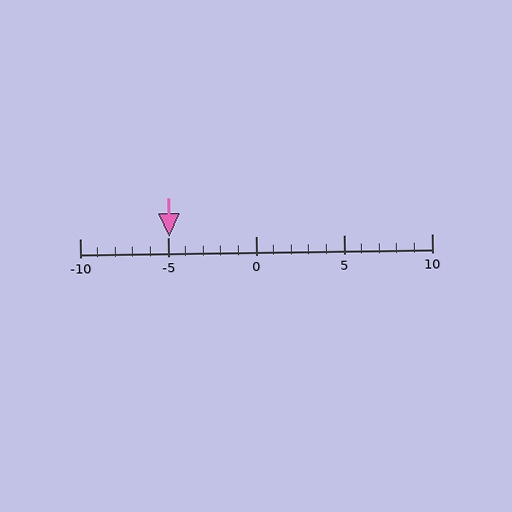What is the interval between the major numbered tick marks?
The major tick marks are spaced 5 units apart.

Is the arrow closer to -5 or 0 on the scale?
The arrow is closer to -5.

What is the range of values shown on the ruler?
The ruler shows values from -10 to 10.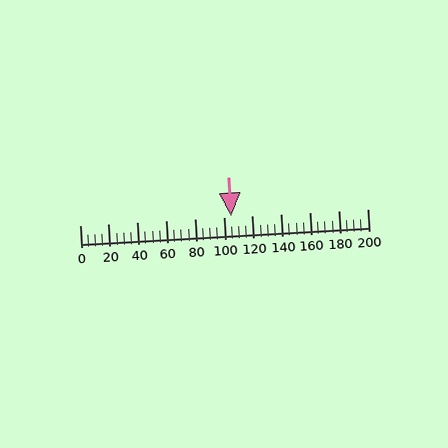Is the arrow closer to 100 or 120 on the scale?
The arrow is closer to 100.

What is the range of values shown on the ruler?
The ruler shows values from 0 to 200.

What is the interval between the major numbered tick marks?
The major tick marks are spaced 20 units apart.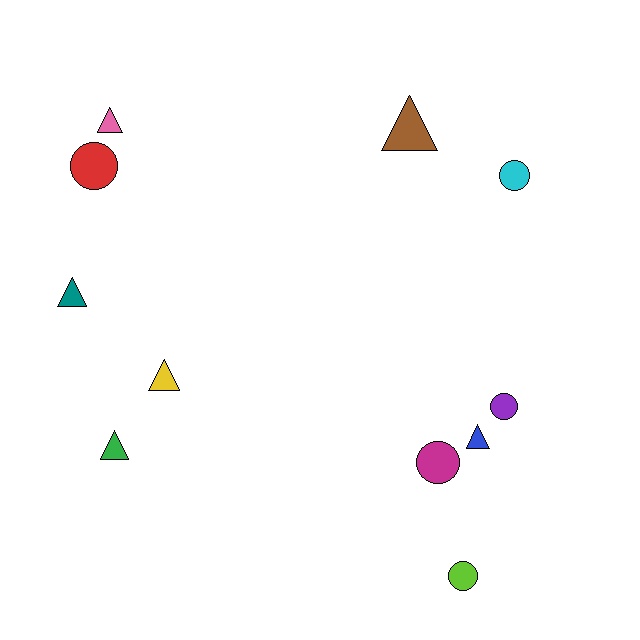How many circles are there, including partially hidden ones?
There are 5 circles.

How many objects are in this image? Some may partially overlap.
There are 11 objects.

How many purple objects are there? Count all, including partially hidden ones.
There is 1 purple object.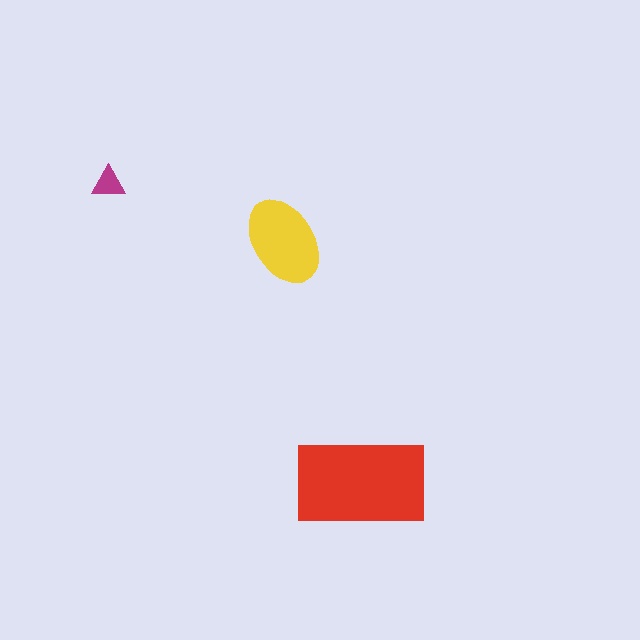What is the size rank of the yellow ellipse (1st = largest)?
2nd.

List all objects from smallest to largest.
The magenta triangle, the yellow ellipse, the red rectangle.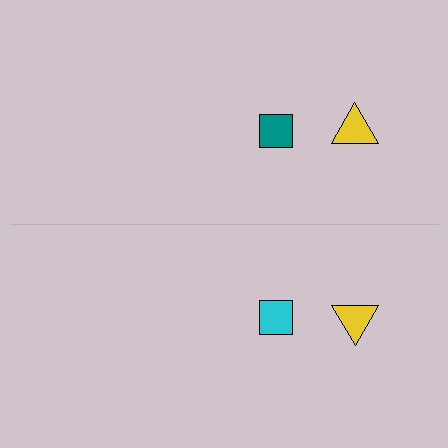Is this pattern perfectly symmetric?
No, the pattern is not perfectly symmetric. The cyan square on the bottom side breaks the symmetry — its mirror counterpart is teal.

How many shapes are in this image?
There are 4 shapes in this image.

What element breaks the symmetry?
The cyan square on the bottom side breaks the symmetry — its mirror counterpart is teal.